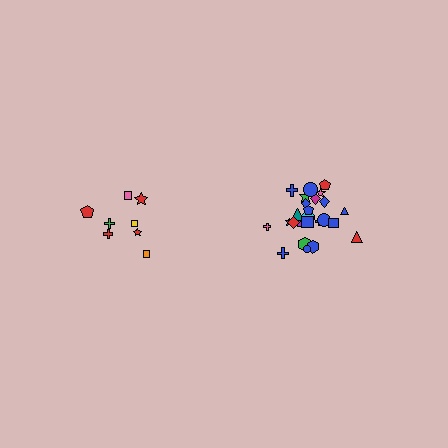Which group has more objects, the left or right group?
The right group.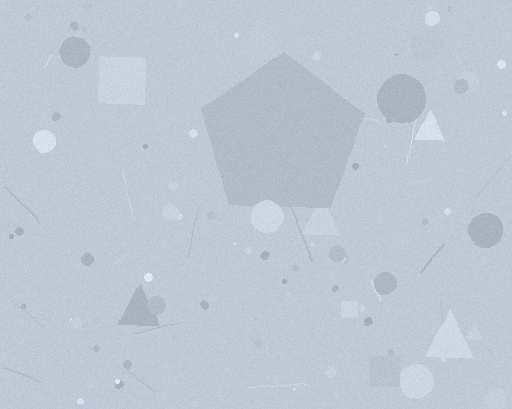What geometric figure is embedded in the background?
A pentagon is embedded in the background.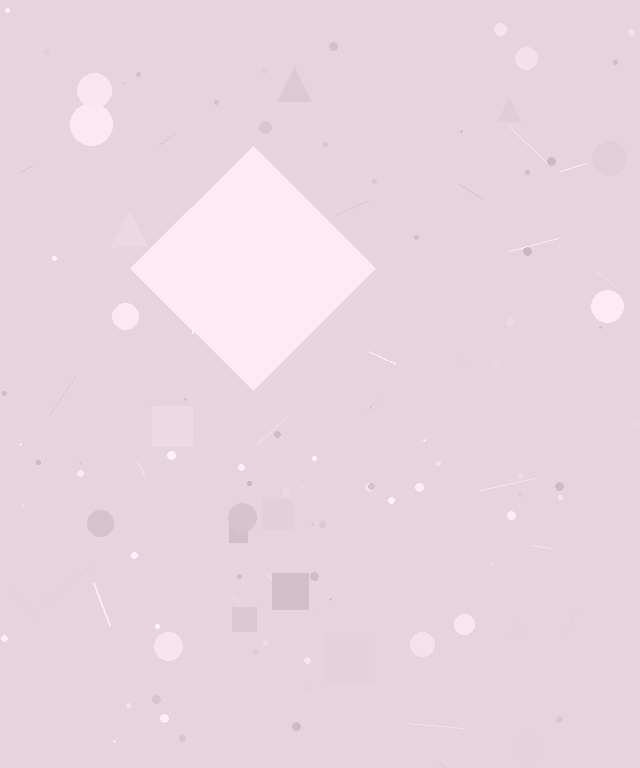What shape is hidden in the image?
A diamond is hidden in the image.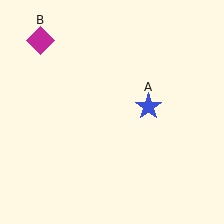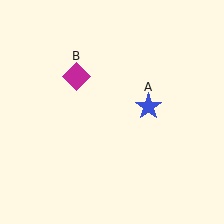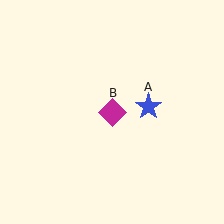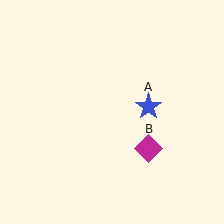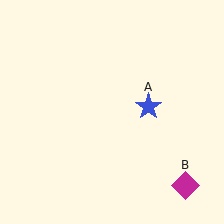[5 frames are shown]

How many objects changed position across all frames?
1 object changed position: magenta diamond (object B).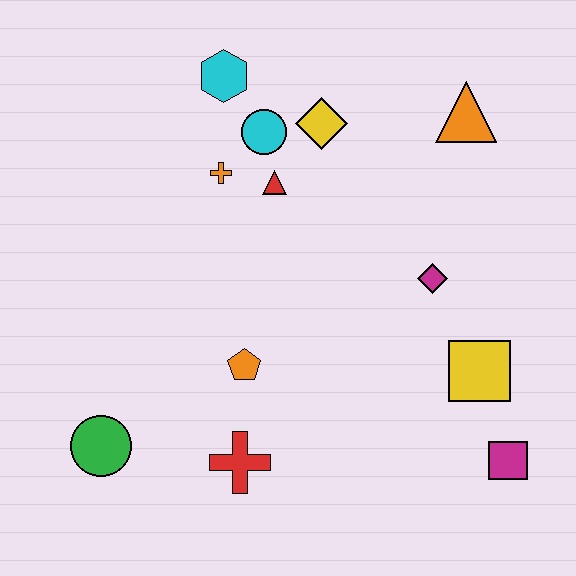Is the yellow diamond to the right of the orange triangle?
No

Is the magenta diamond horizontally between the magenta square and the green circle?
Yes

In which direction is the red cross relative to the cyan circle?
The red cross is below the cyan circle.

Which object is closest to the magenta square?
The yellow square is closest to the magenta square.